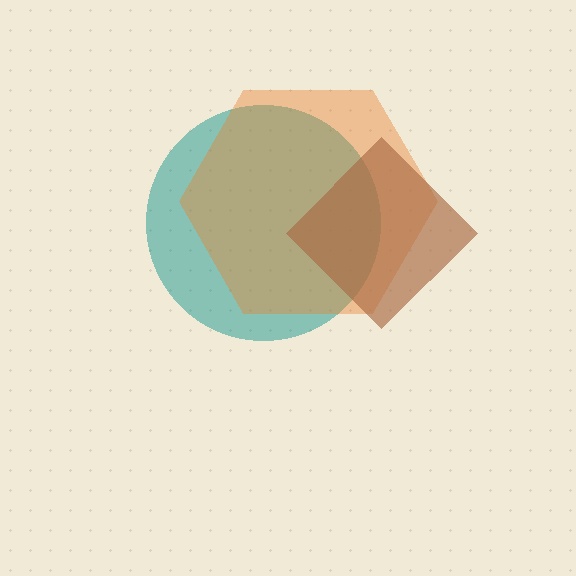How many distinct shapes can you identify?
There are 3 distinct shapes: a teal circle, an orange hexagon, a brown diamond.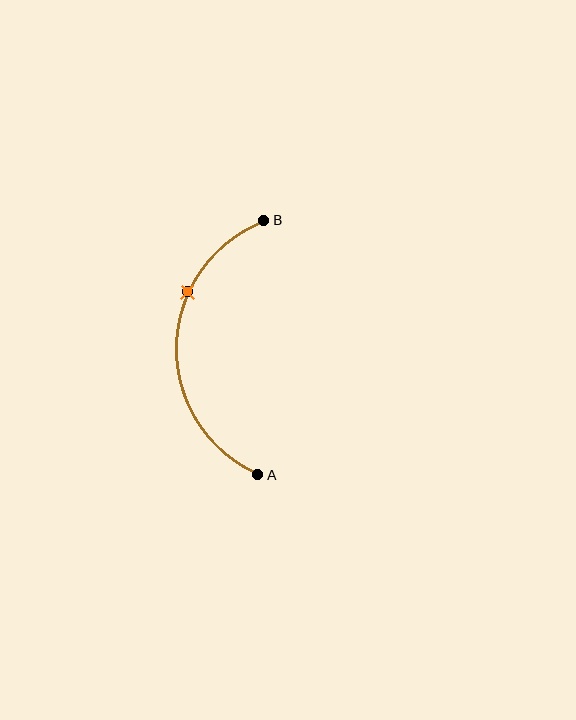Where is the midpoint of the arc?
The arc midpoint is the point on the curve farthest from the straight line joining A and B. It sits to the left of that line.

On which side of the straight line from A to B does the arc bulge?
The arc bulges to the left of the straight line connecting A and B.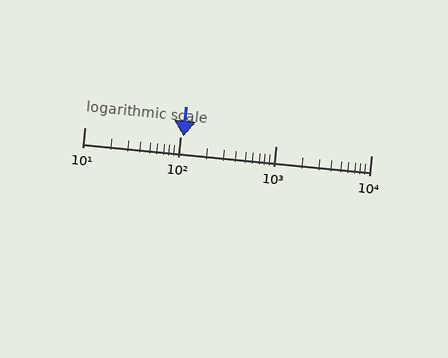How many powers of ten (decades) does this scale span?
The scale spans 3 decades, from 10 to 10000.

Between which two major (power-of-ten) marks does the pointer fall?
The pointer is between 100 and 1000.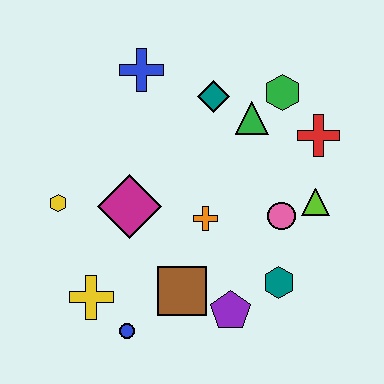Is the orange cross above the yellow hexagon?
No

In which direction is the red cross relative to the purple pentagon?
The red cross is above the purple pentagon.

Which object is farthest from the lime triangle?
The yellow hexagon is farthest from the lime triangle.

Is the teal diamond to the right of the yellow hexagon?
Yes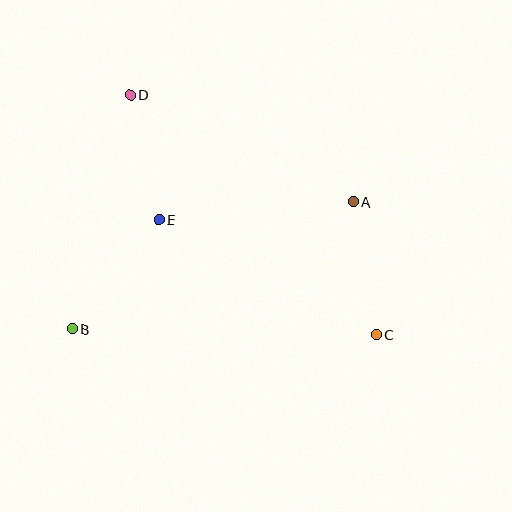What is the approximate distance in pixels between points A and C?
The distance between A and C is approximately 135 pixels.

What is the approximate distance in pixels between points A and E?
The distance between A and E is approximately 195 pixels.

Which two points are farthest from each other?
Points C and D are farthest from each other.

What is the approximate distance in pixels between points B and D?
The distance between B and D is approximately 241 pixels.